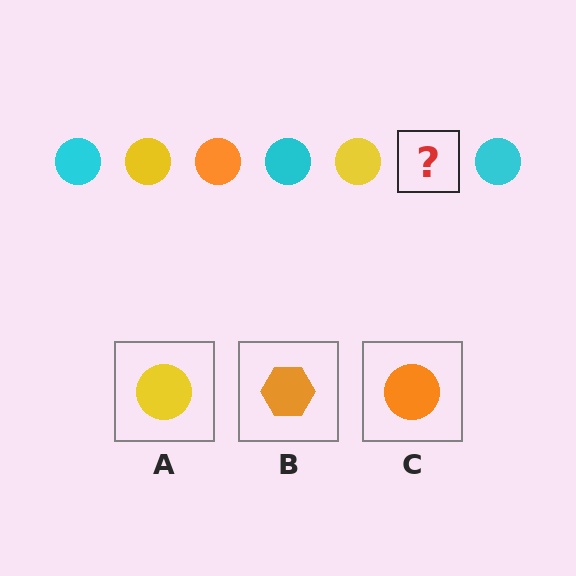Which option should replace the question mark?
Option C.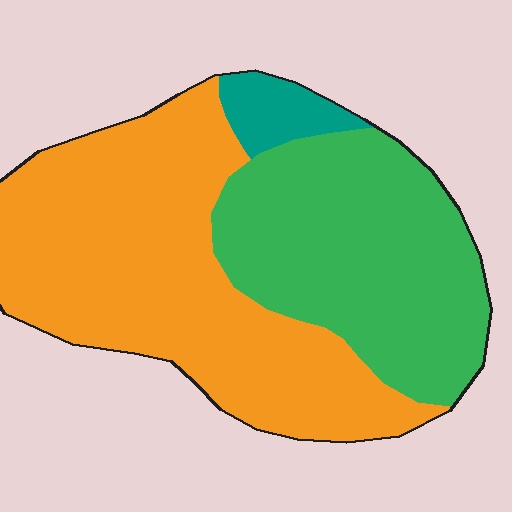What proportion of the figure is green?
Green covers around 40% of the figure.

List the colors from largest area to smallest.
From largest to smallest: orange, green, teal.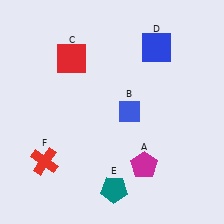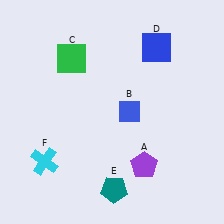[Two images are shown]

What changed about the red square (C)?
In Image 1, C is red. In Image 2, it changed to green.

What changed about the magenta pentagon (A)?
In Image 1, A is magenta. In Image 2, it changed to purple.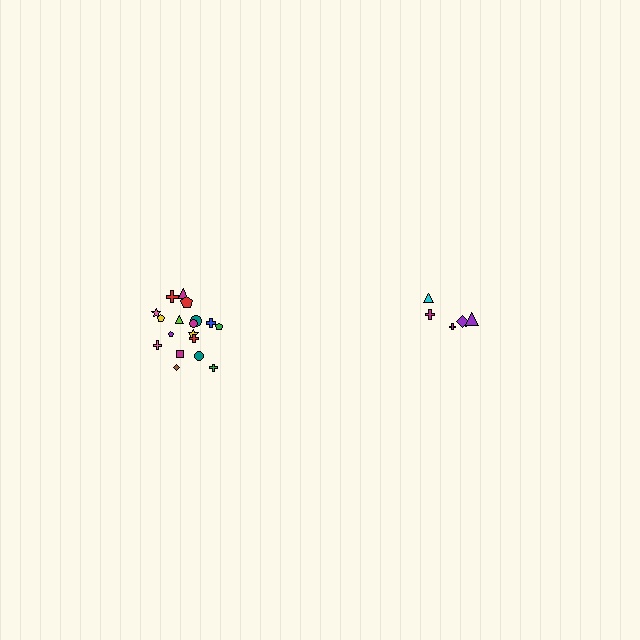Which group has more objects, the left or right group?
The left group.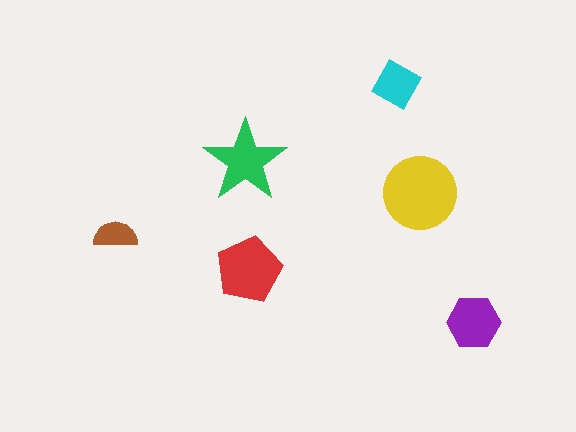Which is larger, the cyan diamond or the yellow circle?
The yellow circle.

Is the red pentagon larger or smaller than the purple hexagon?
Larger.